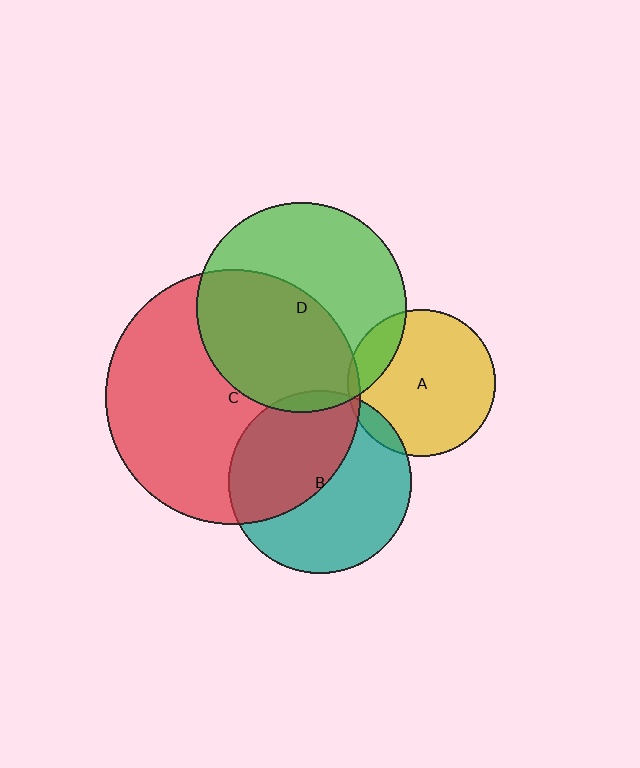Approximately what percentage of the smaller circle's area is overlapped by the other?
Approximately 10%.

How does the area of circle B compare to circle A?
Approximately 1.5 times.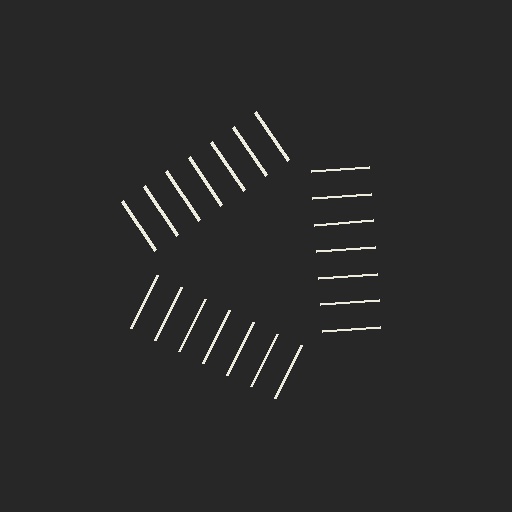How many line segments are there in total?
21 — 7 along each of the 3 edges.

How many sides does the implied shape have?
3 sides — the line-ends trace a triangle.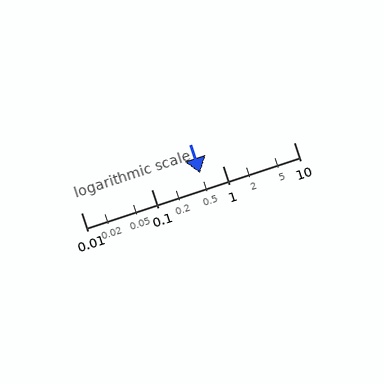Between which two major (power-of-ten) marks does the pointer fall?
The pointer is between 0.1 and 1.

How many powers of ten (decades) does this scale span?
The scale spans 3 decades, from 0.01 to 10.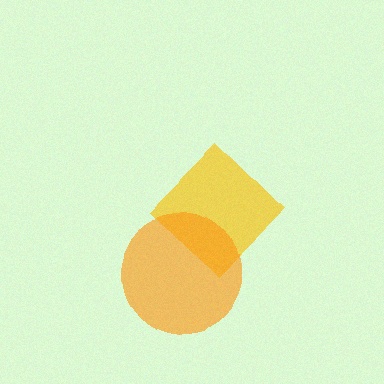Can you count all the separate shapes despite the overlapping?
Yes, there are 2 separate shapes.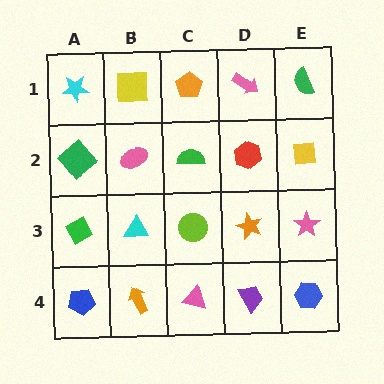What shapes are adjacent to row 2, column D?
A pink arrow (row 1, column D), an orange star (row 3, column D), a green semicircle (row 2, column C), a yellow square (row 2, column E).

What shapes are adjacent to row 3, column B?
A pink ellipse (row 2, column B), an orange arrow (row 4, column B), a green diamond (row 3, column A), a lime circle (row 3, column C).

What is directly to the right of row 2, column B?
A green semicircle.